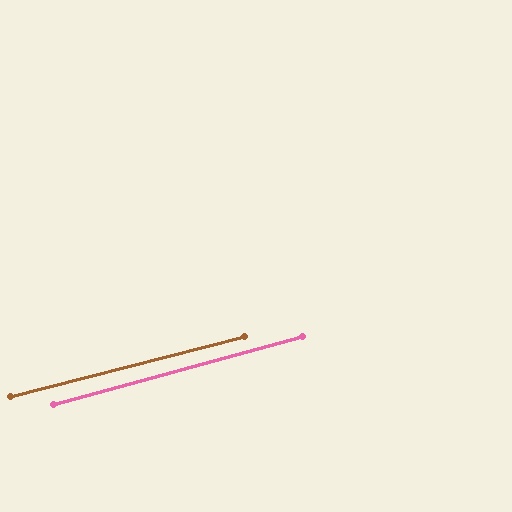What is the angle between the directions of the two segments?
Approximately 1 degree.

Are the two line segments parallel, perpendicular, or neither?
Parallel — their directions differ by only 0.6°.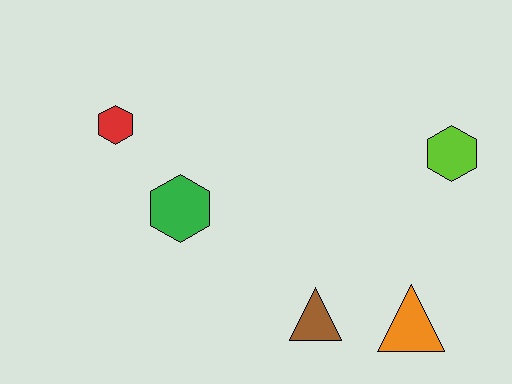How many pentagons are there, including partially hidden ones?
There are no pentagons.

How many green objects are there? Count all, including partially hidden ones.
There is 1 green object.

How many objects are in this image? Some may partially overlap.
There are 5 objects.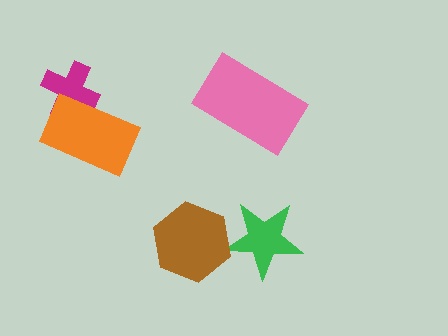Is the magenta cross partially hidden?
Yes, it is partially covered by another shape.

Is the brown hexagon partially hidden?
No, no other shape covers it.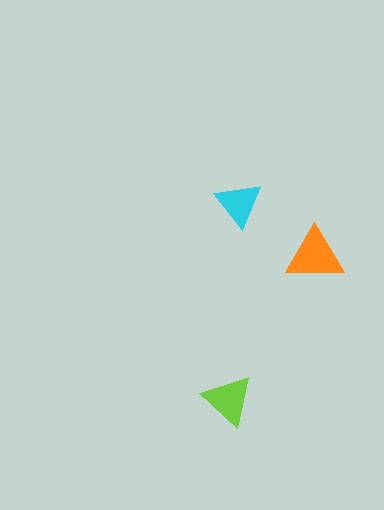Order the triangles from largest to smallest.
the orange one, the lime one, the cyan one.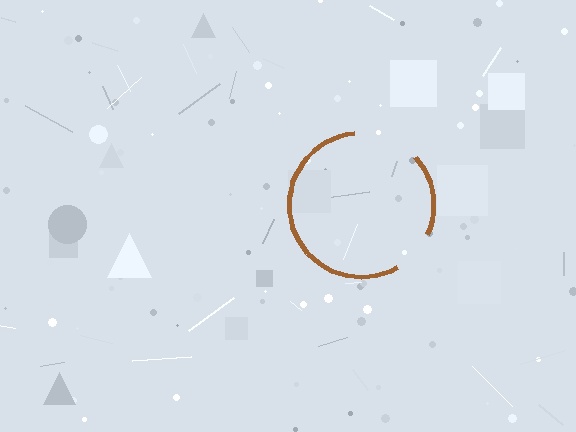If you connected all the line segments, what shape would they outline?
They would outline a circle.